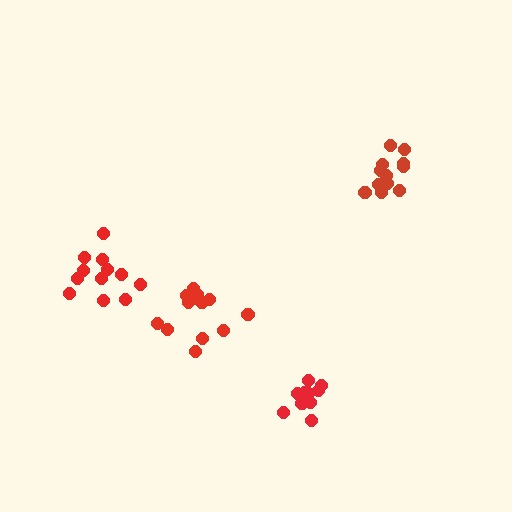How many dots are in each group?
Group 1: 11 dots, Group 2: 12 dots, Group 3: 13 dots, Group 4: 12 dots (48 total).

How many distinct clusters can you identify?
There are 4 distinct clusters.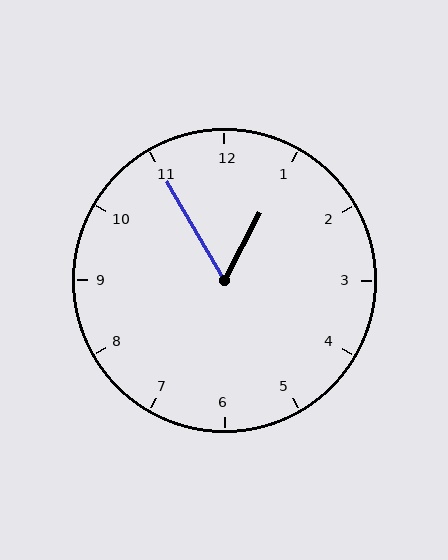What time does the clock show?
12:55.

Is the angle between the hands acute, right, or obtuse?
It is acute.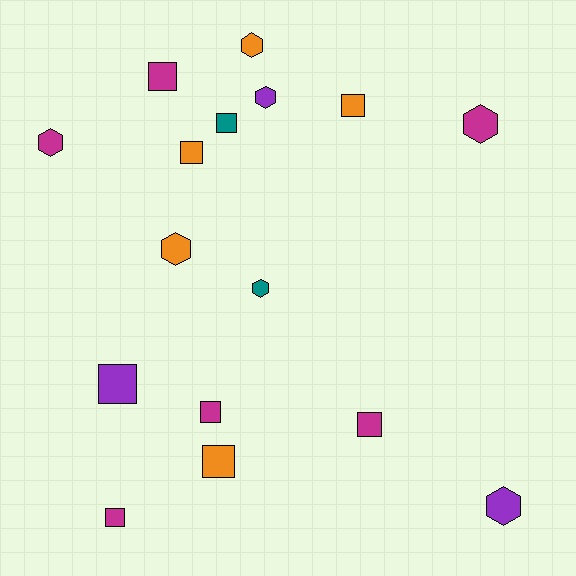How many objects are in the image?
There are 16 objects.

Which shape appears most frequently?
Square, with 9 objects.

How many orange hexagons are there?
There are 2 orange hexagons.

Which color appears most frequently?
Magenta, with 6 objects.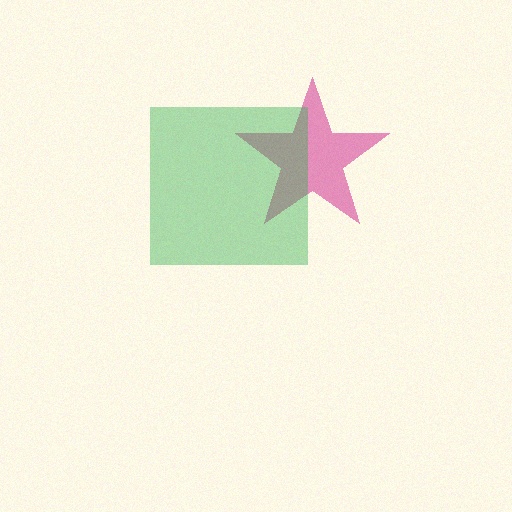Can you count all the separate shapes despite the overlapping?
Yes, there are 2 separate shapes.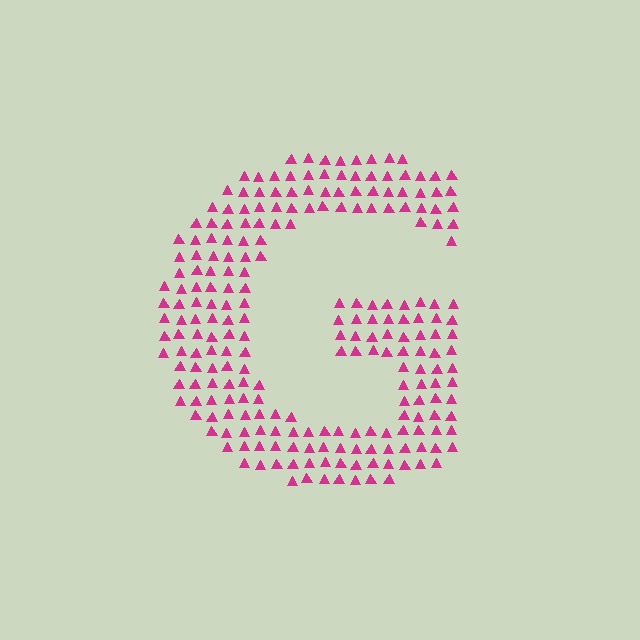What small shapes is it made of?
It is made of small triangles.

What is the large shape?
The large shape is the letter G.